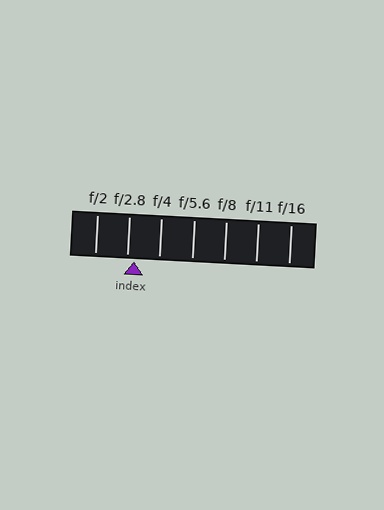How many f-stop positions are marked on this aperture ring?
There are 7 f-stop positions marked.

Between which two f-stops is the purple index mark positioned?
The index mark is between f/2.8 and f/4.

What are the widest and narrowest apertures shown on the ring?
The widest aperture shown is f/2 and the narrowest is f/16.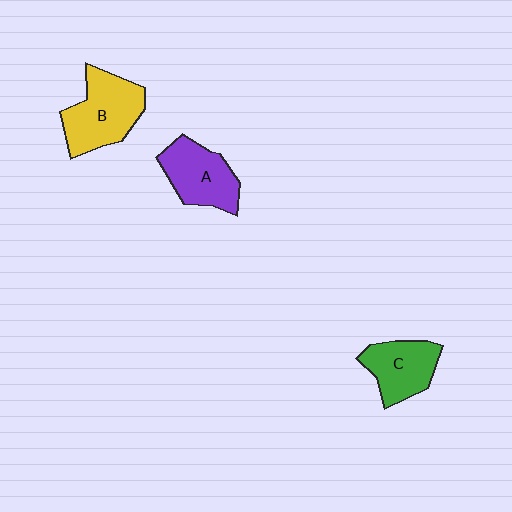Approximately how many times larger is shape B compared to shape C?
Approximately 1.3 times.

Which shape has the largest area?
Shape B (yellow).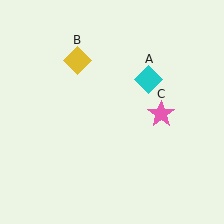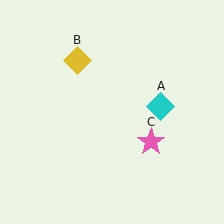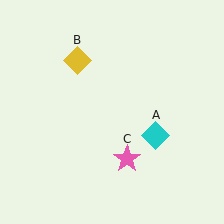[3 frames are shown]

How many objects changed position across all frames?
2 objects changed position: cyan diamond (object A), pink star (object C).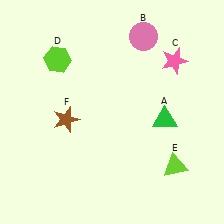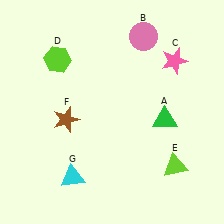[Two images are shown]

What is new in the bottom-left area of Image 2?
A cyan triangle (G) was added in the bottom-left area of Image 2.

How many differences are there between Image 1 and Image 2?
There is 1 difference between the two images.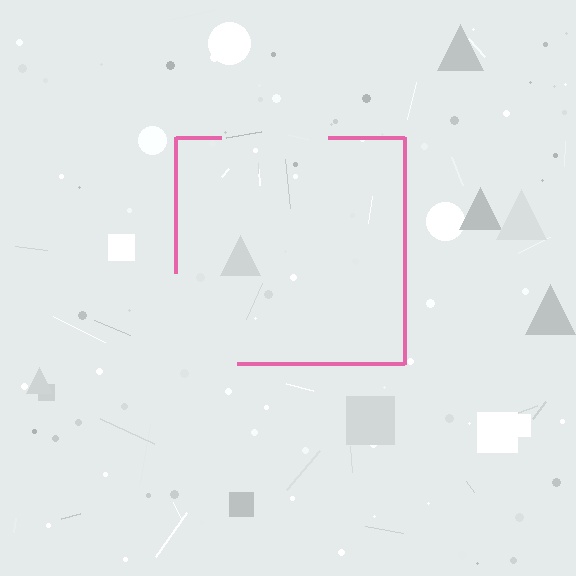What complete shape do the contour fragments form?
The contour fragments form a square.